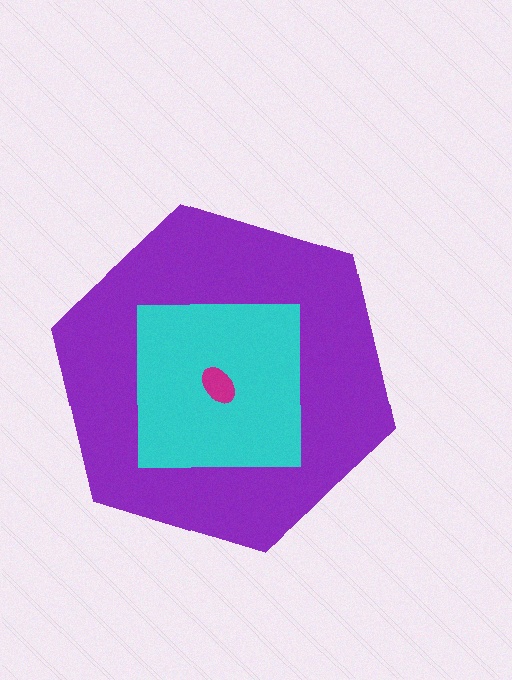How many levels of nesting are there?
3.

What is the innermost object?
The magenta ellipse.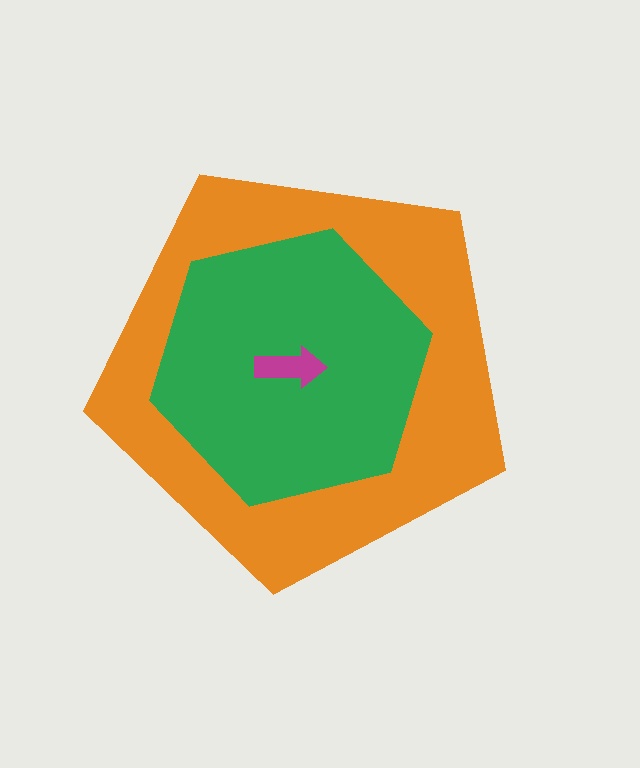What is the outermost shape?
The orange pentagon.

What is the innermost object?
The magenta arrow.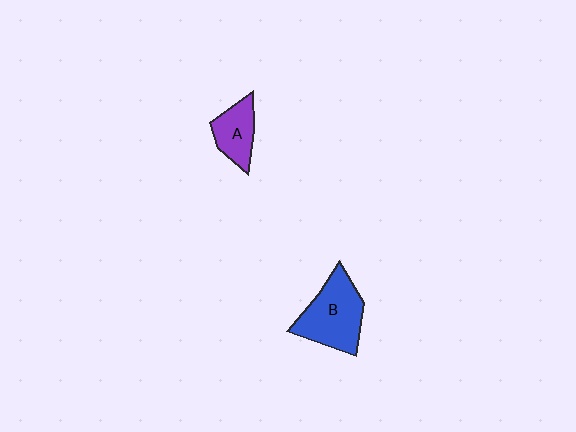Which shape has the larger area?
Shape B (blue).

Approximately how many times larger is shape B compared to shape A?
Approximately 1.7 times.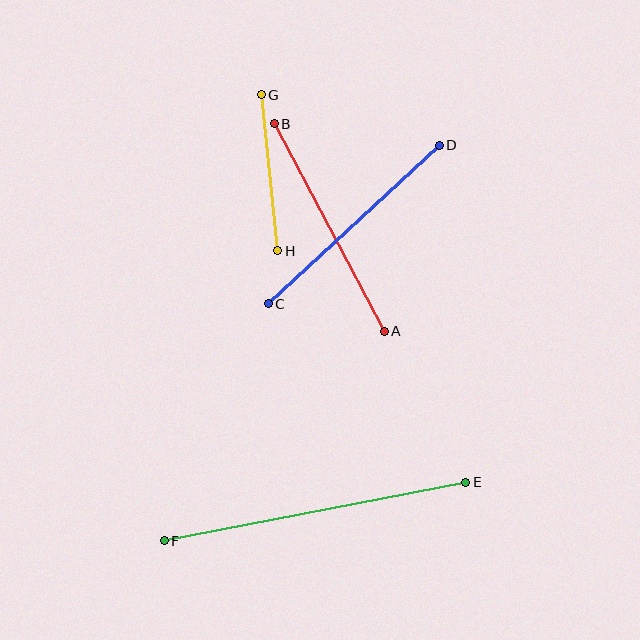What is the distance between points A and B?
The distance is approximately 235 pixels.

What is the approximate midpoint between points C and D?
The midpoint is at approximately (354, 225) pixels.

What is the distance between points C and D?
The distance is approximately 233 pixels.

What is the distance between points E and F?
The distance is approximately 307 pixels.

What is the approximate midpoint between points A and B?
The midpoint is at approximately (329, 227) pixels.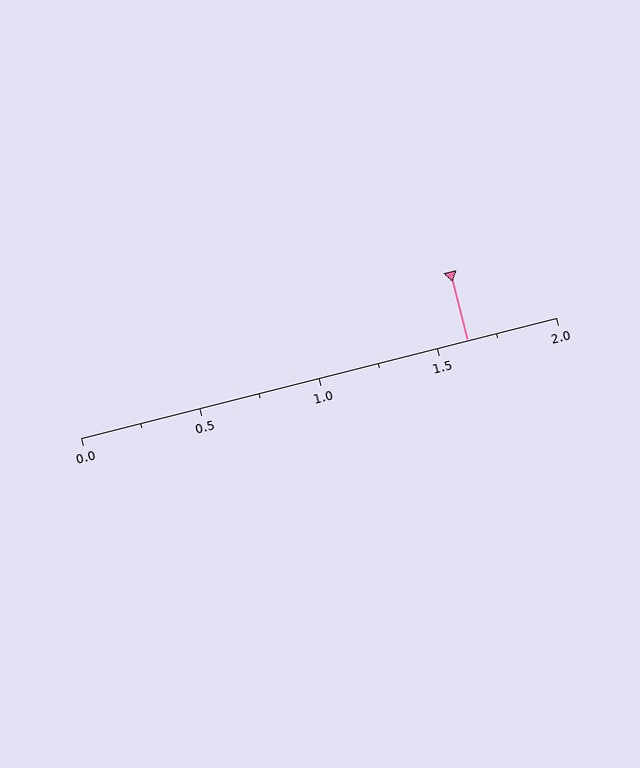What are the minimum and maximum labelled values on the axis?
The axis runs from 0.0 to 2.0.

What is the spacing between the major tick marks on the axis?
The major ticks are spaced 0.5 apart.